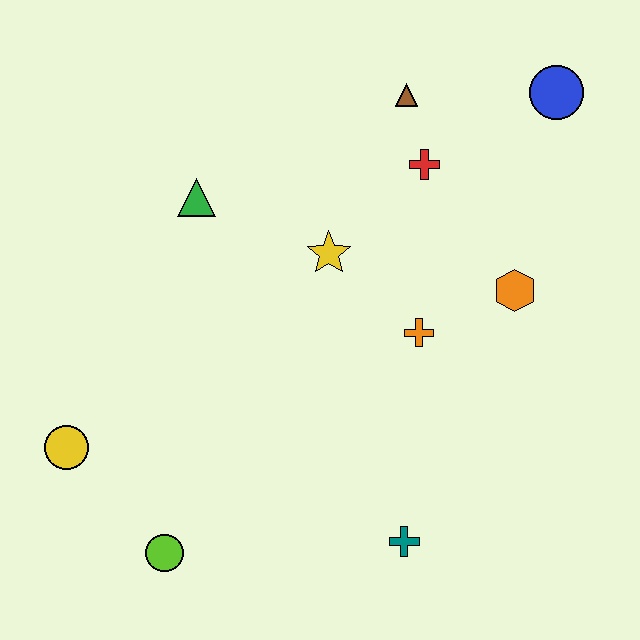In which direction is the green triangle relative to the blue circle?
The green triangle is to the left of the blue circle.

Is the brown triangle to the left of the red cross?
Yes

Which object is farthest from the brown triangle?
The lime circle is farthest from the brown triangle.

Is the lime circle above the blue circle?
No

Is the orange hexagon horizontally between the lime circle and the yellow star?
No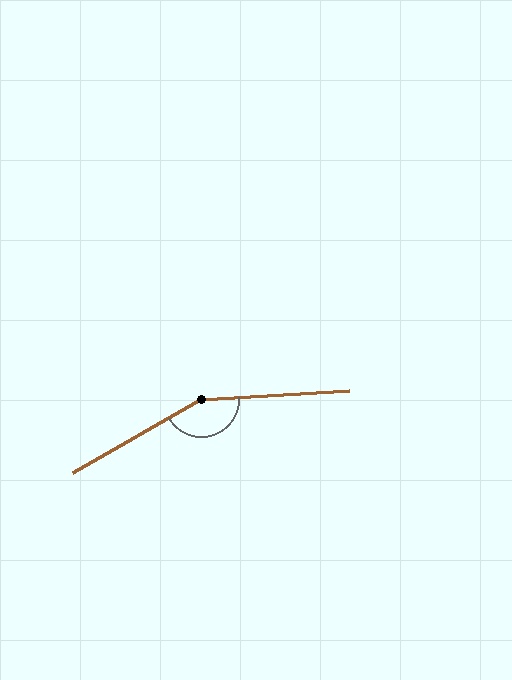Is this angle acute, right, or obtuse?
It is obtuse.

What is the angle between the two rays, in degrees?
Approximately 154 degrees.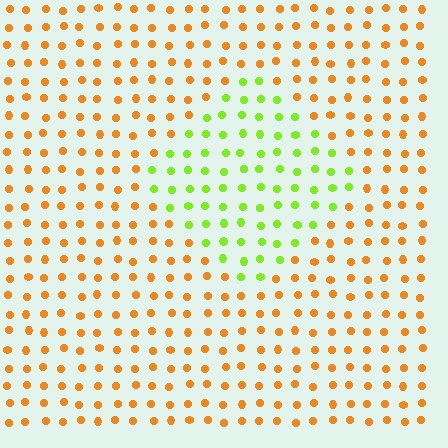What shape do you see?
I see a diamond.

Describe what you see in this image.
The image is filled with small orange elements in a uniform arrangement. A diamond-shaped region is visible where the elements are tinted to a slightly different hue, forming a subtle color boundary.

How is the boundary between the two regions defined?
The boundary is defined purely by a slight shift in hue (about 63 degrees). Spacing, size, and orientation are identical on both sides.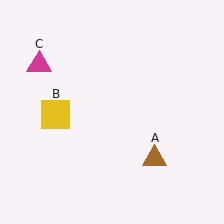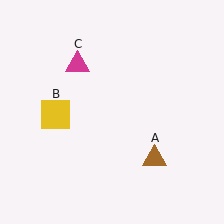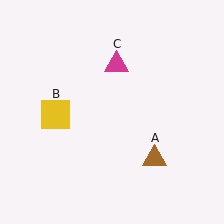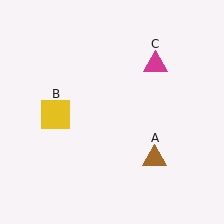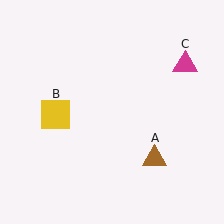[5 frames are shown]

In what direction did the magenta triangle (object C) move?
The magenta triangle (object C) moved right.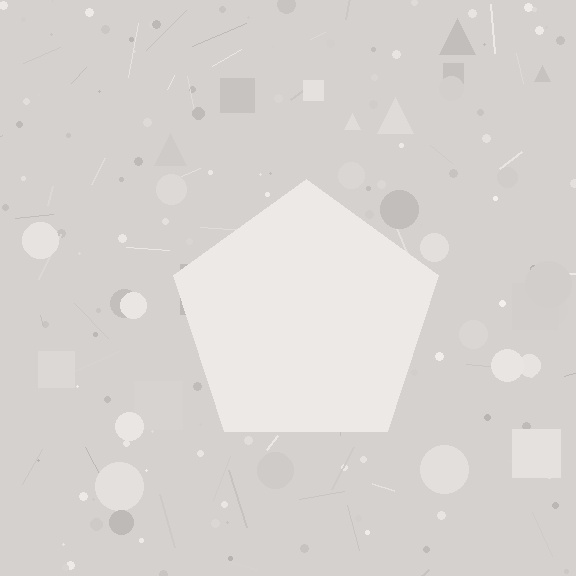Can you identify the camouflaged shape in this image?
The camouflaged shape is a pentagon.